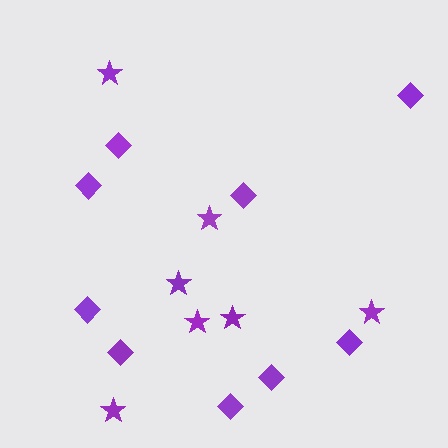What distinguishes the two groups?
There are 2 groups: one group of diamonds (9) and one group of stars (7).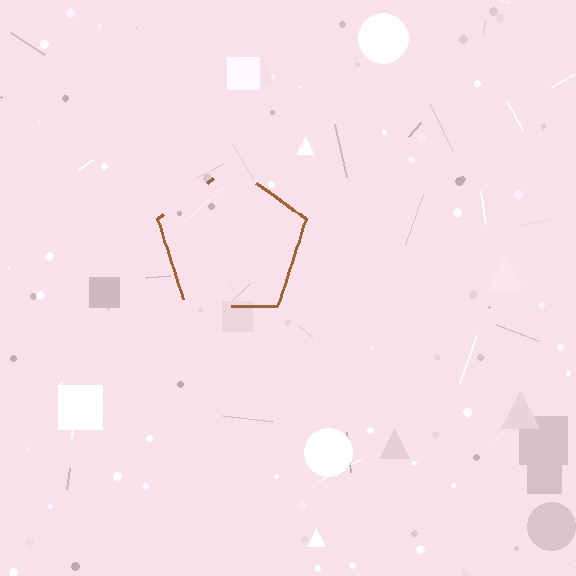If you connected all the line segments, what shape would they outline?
They would outline a pentagon.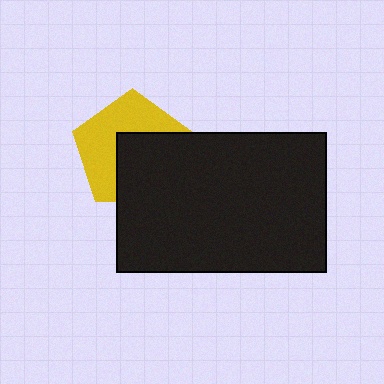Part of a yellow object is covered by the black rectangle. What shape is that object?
It is a pentagon.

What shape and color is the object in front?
The object in front is a black rectangle.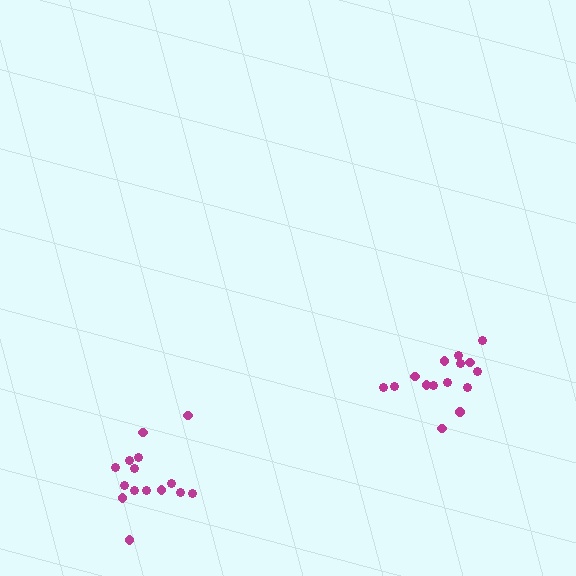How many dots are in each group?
Group 1: 15 dots, Group 2: 15 dots (30 total).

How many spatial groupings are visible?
There are 2 spatial groupings.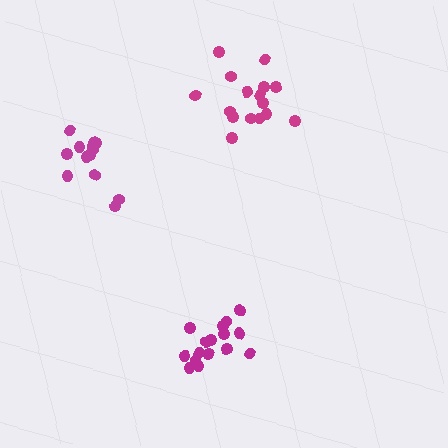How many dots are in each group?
Group 1: 16 dots, Group 2: 16 dots, Group 3: 13 dots (45 total).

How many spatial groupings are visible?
There are 3 spatial groupings.